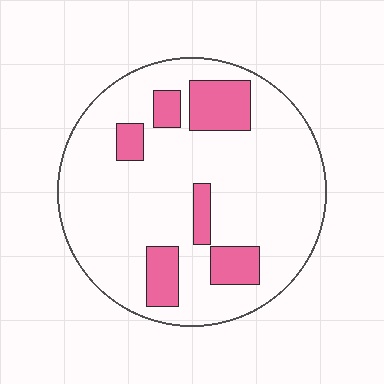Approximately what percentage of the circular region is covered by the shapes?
Approximately 20%.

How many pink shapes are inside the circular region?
6.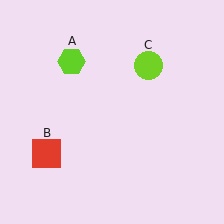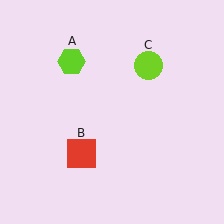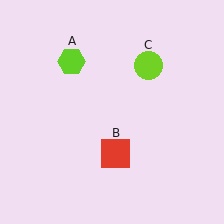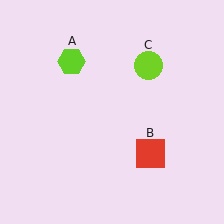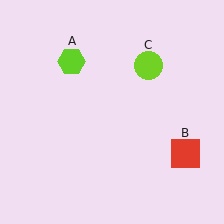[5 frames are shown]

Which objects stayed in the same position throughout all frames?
Lime hexagon (object A) and lime circle (object C) remained stationary.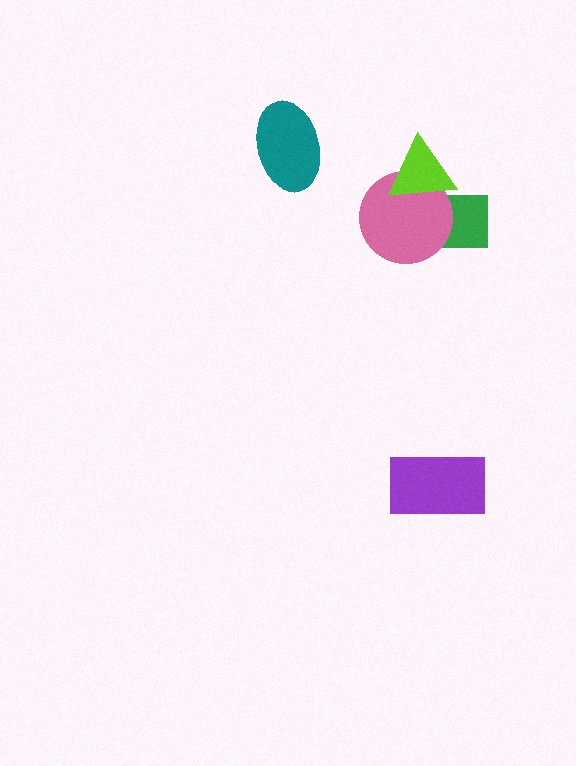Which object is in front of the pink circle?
The lime triangle is in front of the pink circle.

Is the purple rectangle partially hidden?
No, no other shape covers it.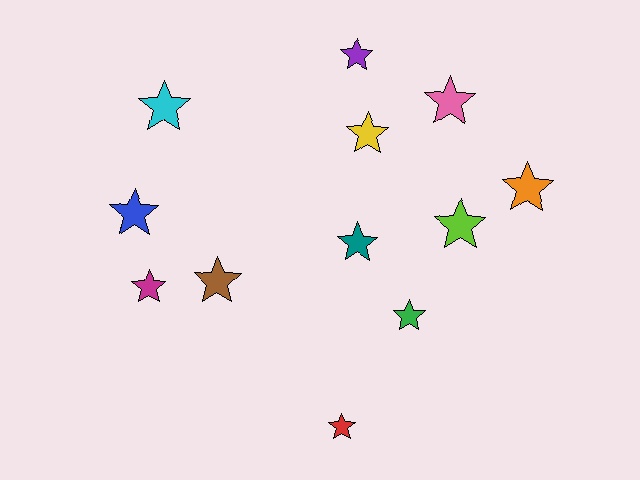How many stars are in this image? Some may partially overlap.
There are 12 stars.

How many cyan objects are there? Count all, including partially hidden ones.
There is 1 cyan object.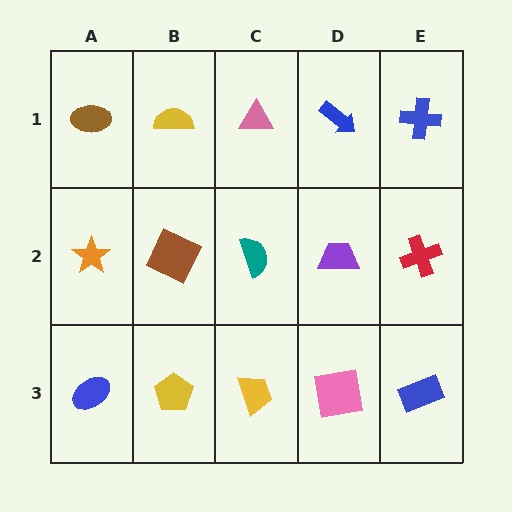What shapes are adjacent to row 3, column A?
An orange star (row 2, column A), a yellow pentagon (row 3, column B).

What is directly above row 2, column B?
A yellow semicircle.